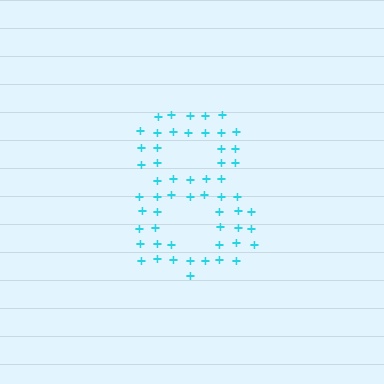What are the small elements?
The small elements are plus signs.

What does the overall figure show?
The overall figure shows the digit 8.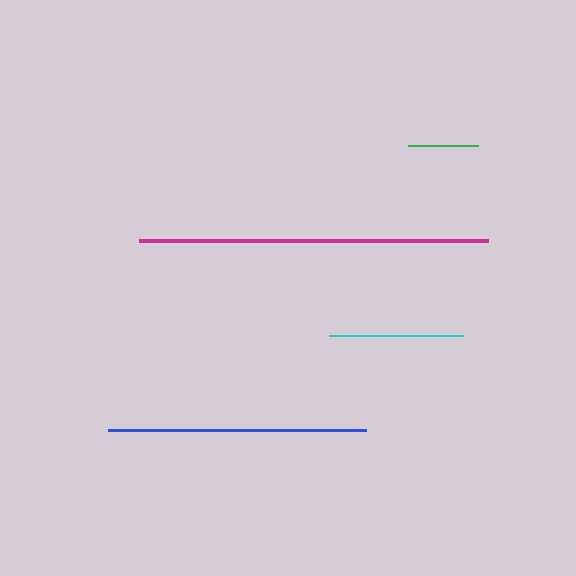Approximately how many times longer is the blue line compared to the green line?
The blue line is approximately 3.7 times the length of the green line.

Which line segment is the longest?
The magenta line is the longest at approximately 349 pixels.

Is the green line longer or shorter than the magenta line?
The magenta line is longer than the green line.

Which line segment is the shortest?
The green line is the shortest at approximately 70 pixels.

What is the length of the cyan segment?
The cyan segment is approximately 134 pixels long.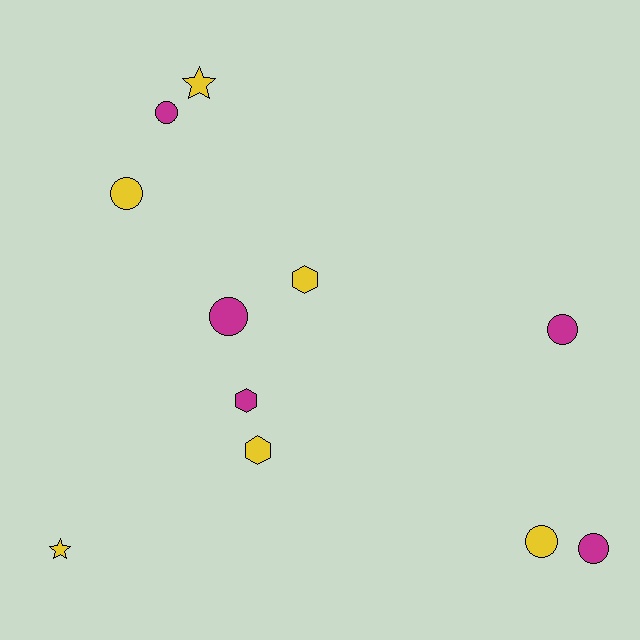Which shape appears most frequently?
Circle, with 6 objects.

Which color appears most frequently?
Yellow, with 6 objects.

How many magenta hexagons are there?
There is 1 magenta hexagon.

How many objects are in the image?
There are 11 objects.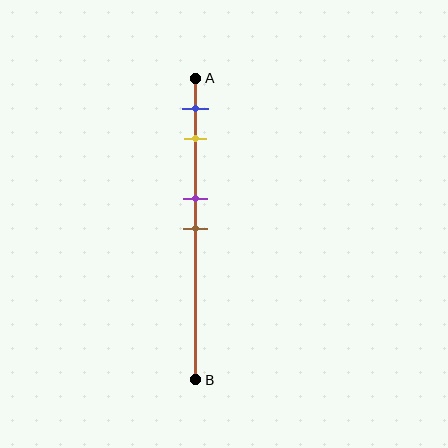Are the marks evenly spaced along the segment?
No, the marks are not evenly spaced.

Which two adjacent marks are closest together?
The purple and brown marks are the closest adjacent pair.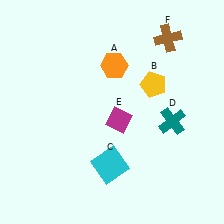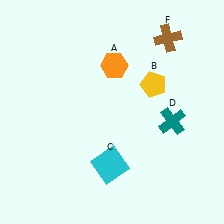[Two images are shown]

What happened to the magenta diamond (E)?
The magenta diamond (E) was removed in Image 2. It was in the bottom-right area of Image 1.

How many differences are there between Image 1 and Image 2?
There is 1 difference between the two images.